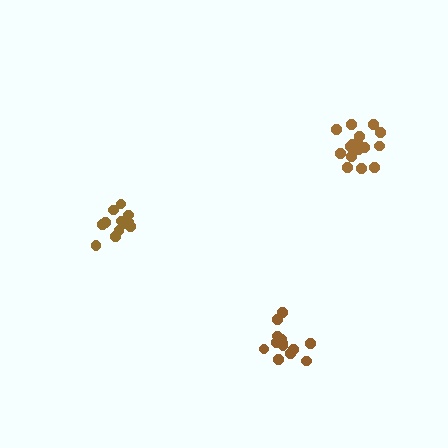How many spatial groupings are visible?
There are 3 spatial groupings.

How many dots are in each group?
Group 1: 17 dots, Group 2: 12 dots, Group 3: 13 dots (42 total).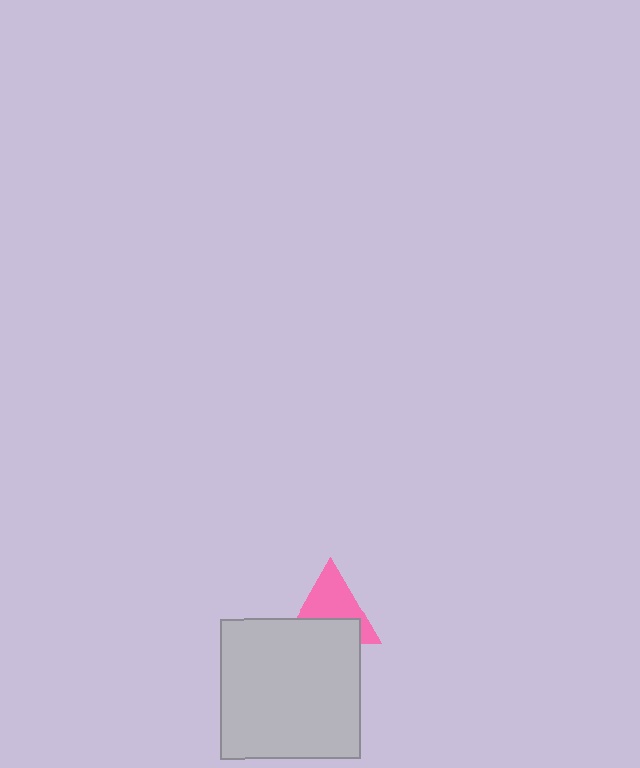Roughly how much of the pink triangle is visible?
About half of it is visible (roughly 57%).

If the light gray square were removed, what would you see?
You would see the complete pink triangle.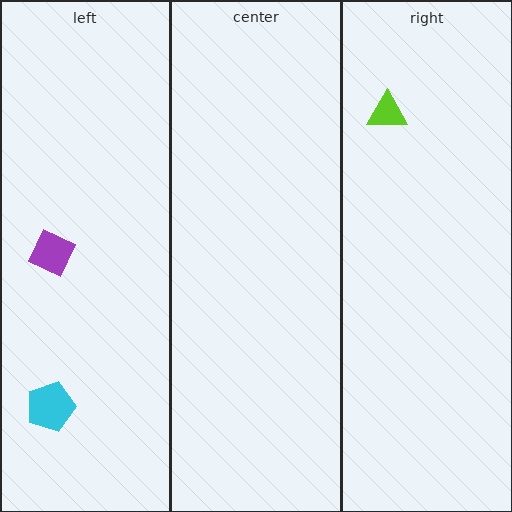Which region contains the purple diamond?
The left region.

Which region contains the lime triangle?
The right region.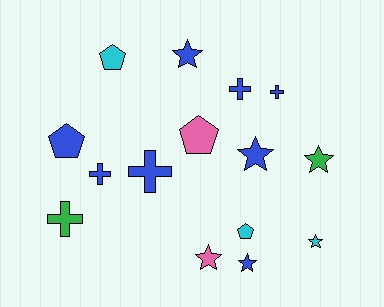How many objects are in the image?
There are 15 objects.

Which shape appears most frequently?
Star, with 6 objects.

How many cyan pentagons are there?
There are 2 cyan pentagons.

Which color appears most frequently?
Blue, with 8 objects.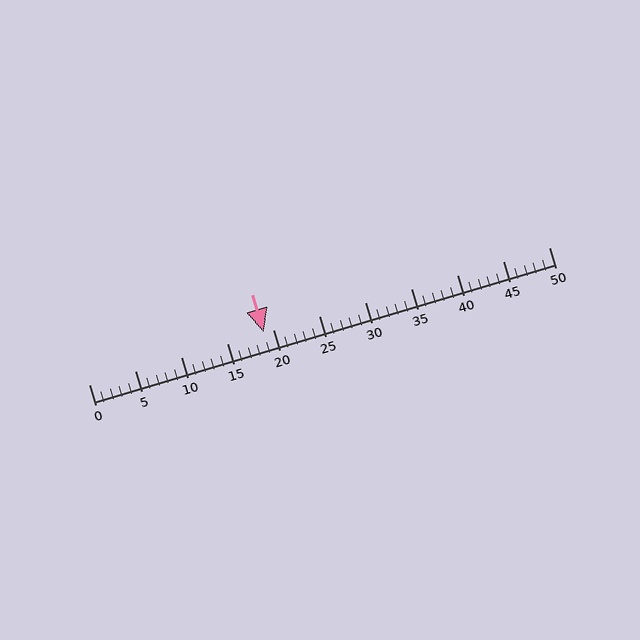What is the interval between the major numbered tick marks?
The major tick marks are spaced 5 units apart.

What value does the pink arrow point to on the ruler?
The pink arrow points to approximately 19.